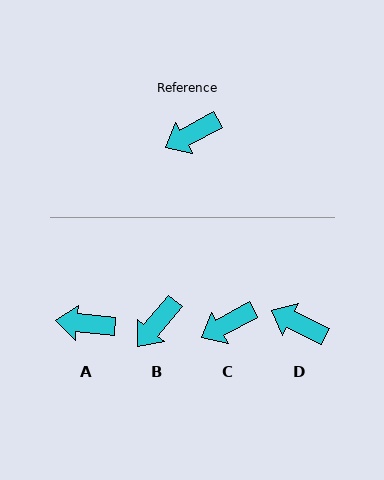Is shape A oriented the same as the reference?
No, it is off by about 34 degrees.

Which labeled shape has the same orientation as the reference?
C.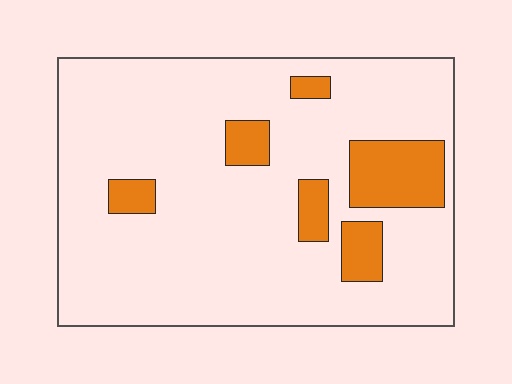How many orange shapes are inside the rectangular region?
6.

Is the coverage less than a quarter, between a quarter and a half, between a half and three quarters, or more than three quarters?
Less than a quarter.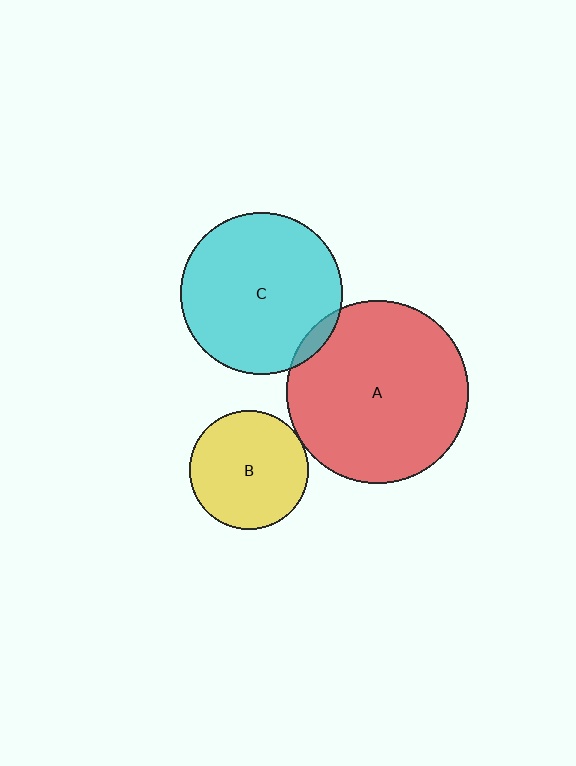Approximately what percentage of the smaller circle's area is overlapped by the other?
Approximately 5%.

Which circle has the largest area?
Circle A (red).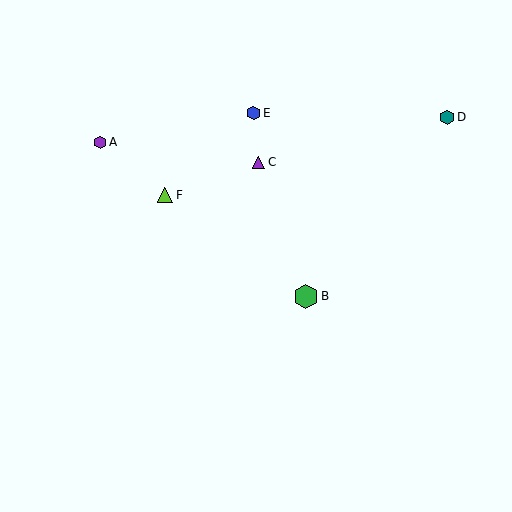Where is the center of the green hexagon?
The center of the green hexagon is at (306, 296).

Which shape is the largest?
The green hexagon (labeled B) is the largest.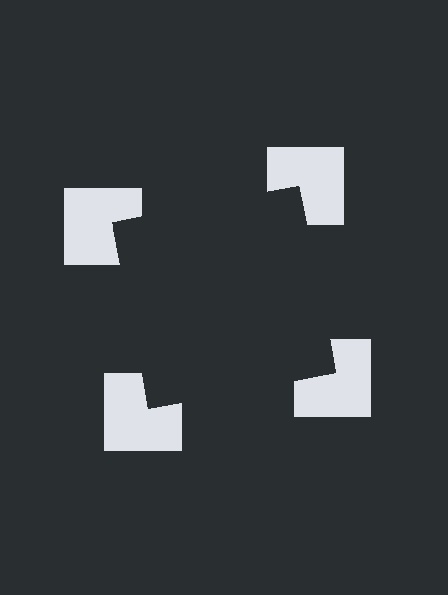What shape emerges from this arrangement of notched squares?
An illusory square — its edges are inferred from the aligned wedge cuts in the notched squares, not physically drawn.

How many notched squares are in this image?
There are 4 — one at each vertex of the illusory square.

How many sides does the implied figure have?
4 sides.